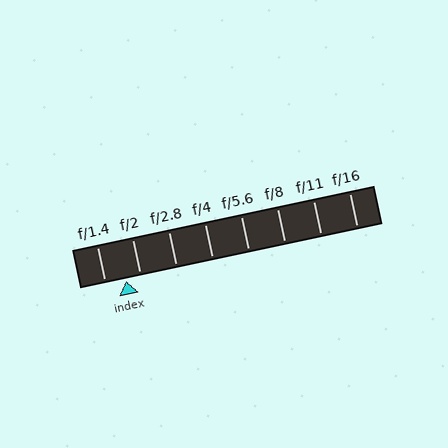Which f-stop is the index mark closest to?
The index mark is closest to f/2.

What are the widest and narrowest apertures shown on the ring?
The widest aperture shown is f/1.4 and the narrowest is f/16.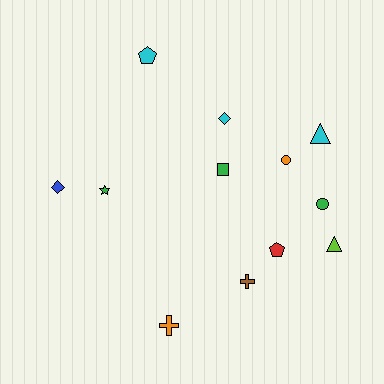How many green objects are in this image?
There are 3 green objects.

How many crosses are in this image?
There are 2 crosses.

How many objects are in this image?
There are 12 objects.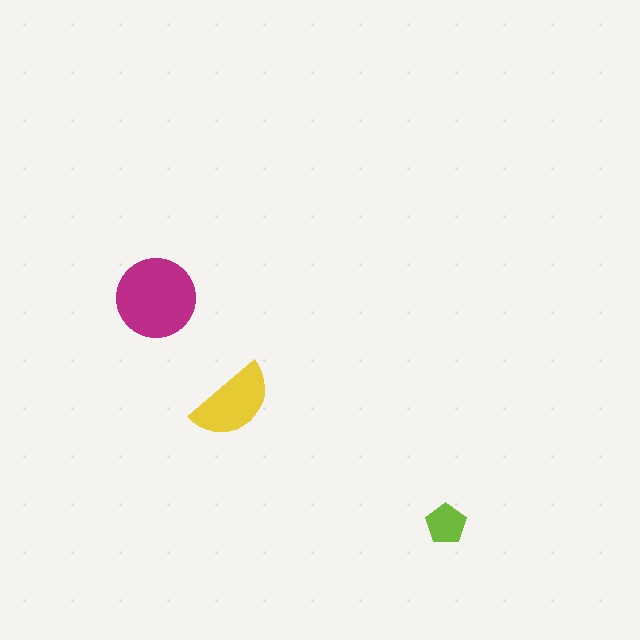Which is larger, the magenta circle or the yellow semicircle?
The magenta circle.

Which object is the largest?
The magenta circle.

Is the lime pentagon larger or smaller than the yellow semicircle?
Smaller.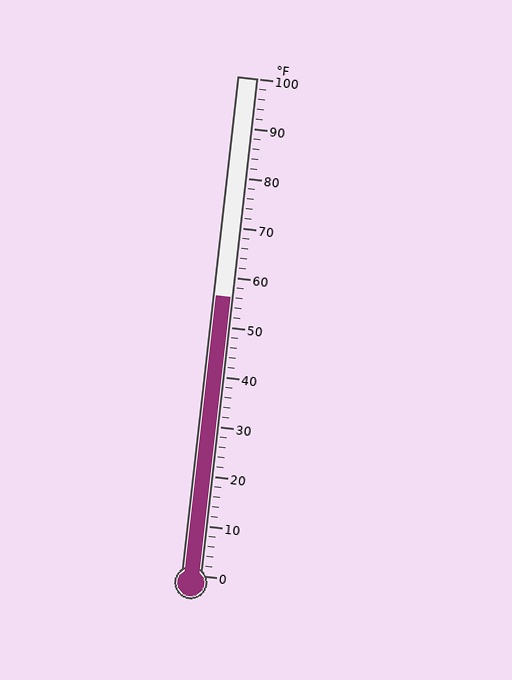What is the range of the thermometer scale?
The thermometer scale ranges from 0°F to 100°F.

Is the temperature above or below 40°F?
The temperature is above 40°F.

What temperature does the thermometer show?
The thermometer shows approximately 56°F.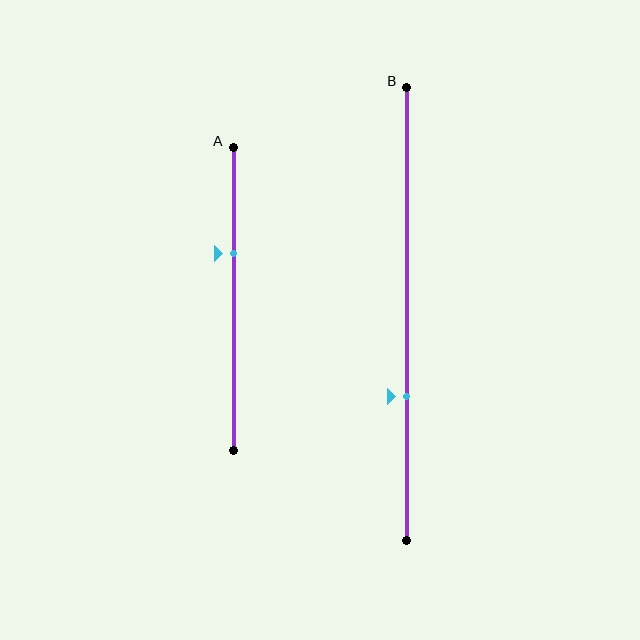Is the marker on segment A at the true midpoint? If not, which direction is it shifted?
No, the marker on segment A is shifted upward by about 15% of the segment length.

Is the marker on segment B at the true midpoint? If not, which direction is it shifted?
No, the marker on segment B is shifted downward by about 18% of the segment length.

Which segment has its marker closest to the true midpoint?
Segment A has its marker closest to the true midpoint.